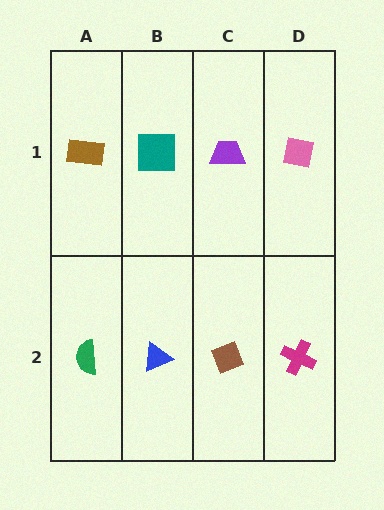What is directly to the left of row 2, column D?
A brown diamond.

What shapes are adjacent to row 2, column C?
A purple trapezoid (row 1, column C), a blue triangle (row 2, column B), a magenta cross (row 2, column D).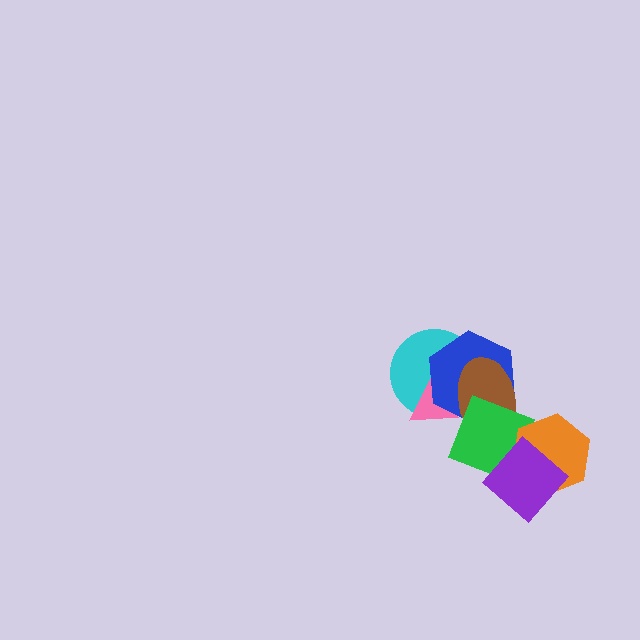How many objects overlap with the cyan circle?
3 objects overlap with the cyan circle.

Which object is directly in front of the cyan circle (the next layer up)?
The pink triangle is directly in front of the cyan circle.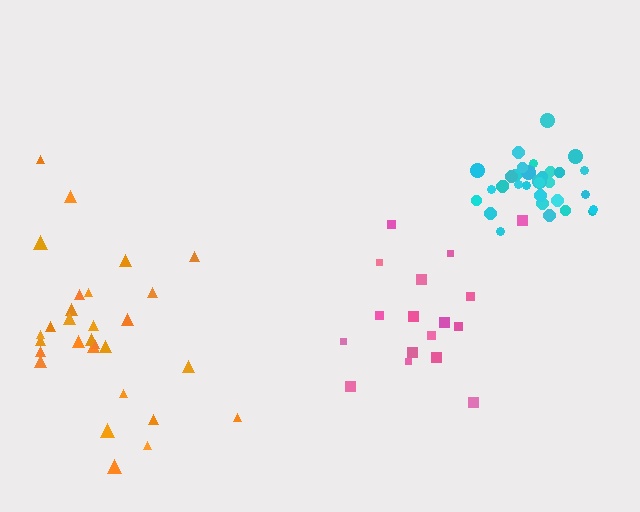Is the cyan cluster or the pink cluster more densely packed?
Cyan.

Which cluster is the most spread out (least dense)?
Pink.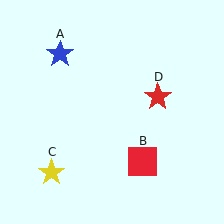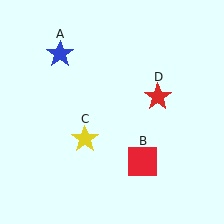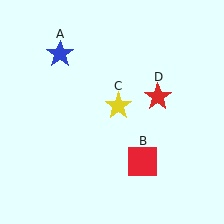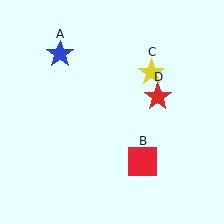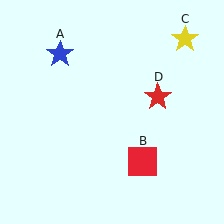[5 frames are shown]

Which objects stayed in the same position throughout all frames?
Blue star (object A) and red square (object B) and red star (object D) remained stationary.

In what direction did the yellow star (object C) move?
The yellow star (object C) moved up and to the right.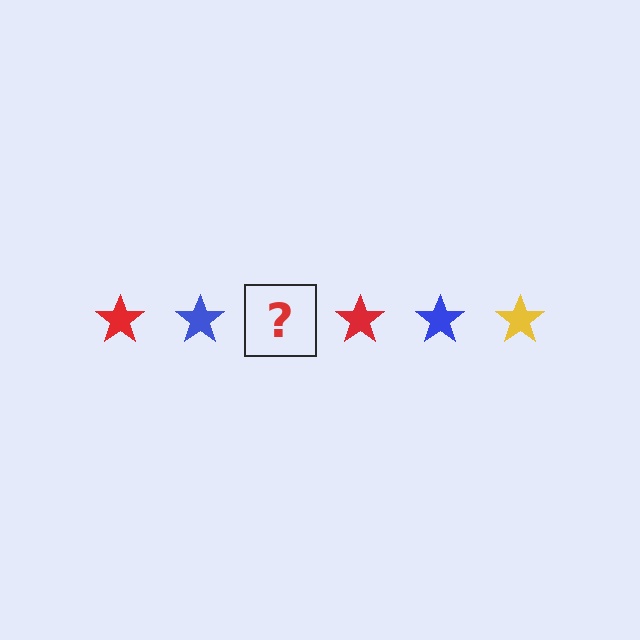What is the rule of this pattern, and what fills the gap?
The rule is that the pattern cycles through red, blue, yellow stars. The gap should be filled with a yellow star.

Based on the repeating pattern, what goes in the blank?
The blank should be a yellow star.